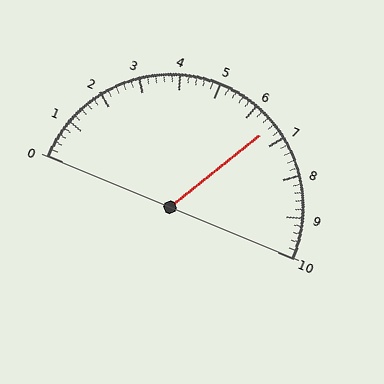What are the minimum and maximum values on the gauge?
The gauge ranges from 0 to 10.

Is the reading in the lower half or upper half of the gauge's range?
The reading is in the upper half of the range (0 to 10).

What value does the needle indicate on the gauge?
The needle indicates approximately 6.6.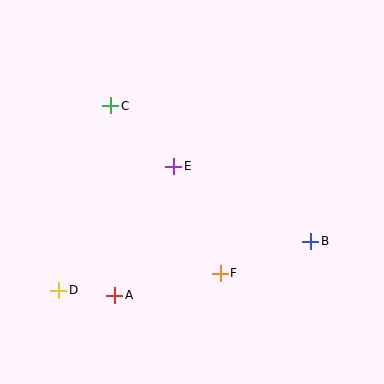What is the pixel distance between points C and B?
The distance between C and B is 242 pixels.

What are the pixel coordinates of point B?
Point B is at (311, 241).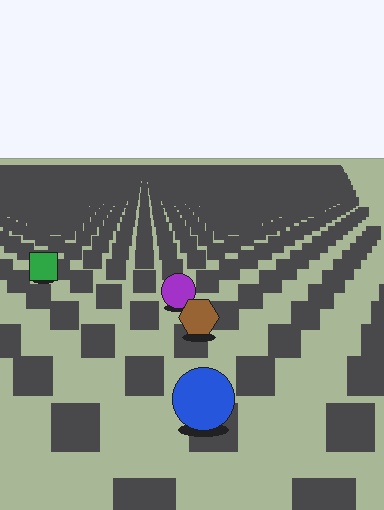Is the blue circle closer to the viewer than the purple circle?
Yes. The blue circle is closer — you can tell from the texture gradient: the ground texture is coarser near it.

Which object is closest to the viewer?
The blue circle is closest. The texture marks near it are larger and more spread out.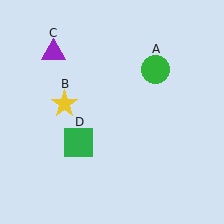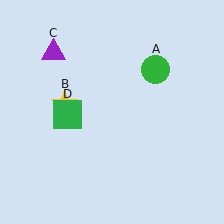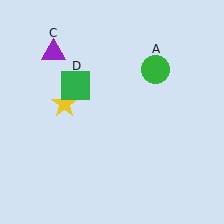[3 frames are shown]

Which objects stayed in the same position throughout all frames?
Green circle (object A) and yellow star (object B) and purple triangle (object C) remained stationary.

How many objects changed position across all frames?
1 object changed position: green square (object D).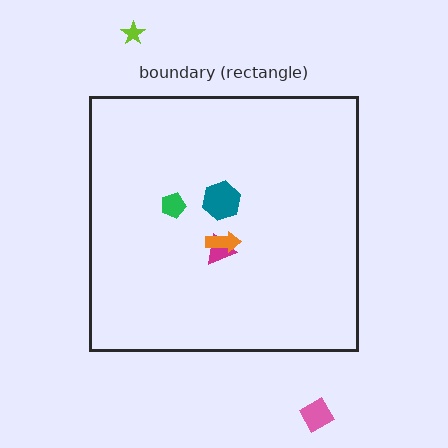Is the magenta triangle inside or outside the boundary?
Inside.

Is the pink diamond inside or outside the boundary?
Outside.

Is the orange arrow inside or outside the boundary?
Inside.